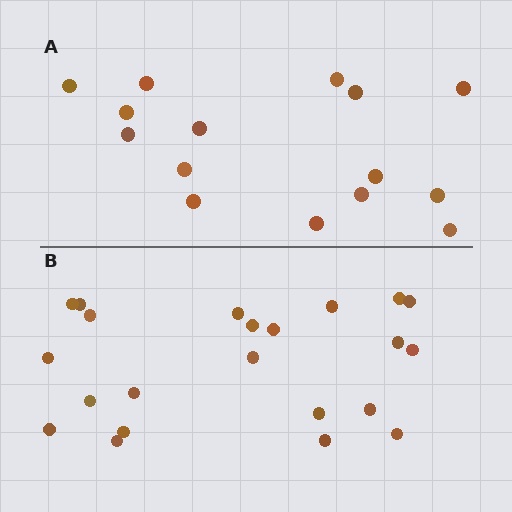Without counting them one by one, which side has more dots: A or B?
Region B (the bottom region) has more dots.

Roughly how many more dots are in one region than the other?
Region B has roughly 8 or so more dots than region A.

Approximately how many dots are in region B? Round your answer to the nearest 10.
About 20 dots. (The exact count is 22, which rounds to 20.)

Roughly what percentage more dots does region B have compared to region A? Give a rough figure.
About 45% more.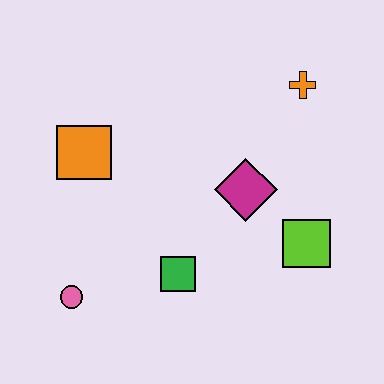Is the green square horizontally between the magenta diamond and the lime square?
No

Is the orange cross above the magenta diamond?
Yes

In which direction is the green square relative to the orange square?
The green square is below the orange square.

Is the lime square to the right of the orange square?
Yes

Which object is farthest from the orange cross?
The pink circle is farthest from the orange cross.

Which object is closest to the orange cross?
The magenta diamond is closest to the orange cross.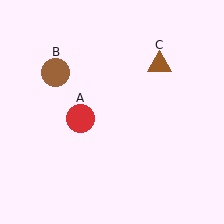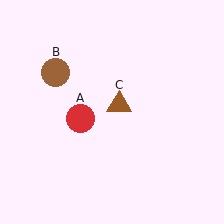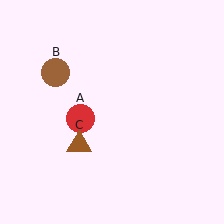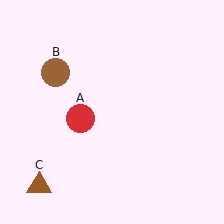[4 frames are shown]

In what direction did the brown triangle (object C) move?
The brown triangle (object C) moved down and to the left.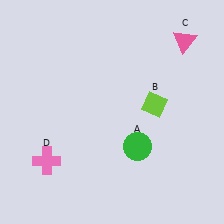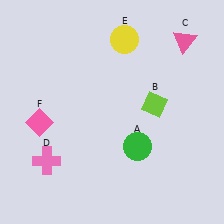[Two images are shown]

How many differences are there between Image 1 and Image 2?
There are 2 differences between the two images.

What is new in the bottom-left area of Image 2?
A pink diamond (F) was added in the bottom-left area of Image 2.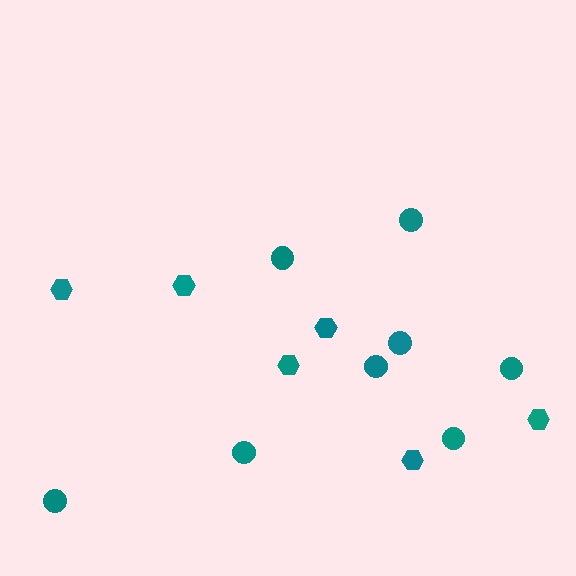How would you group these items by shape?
There are 2 groups: one group of hexagons (6) and one group of circles (8).